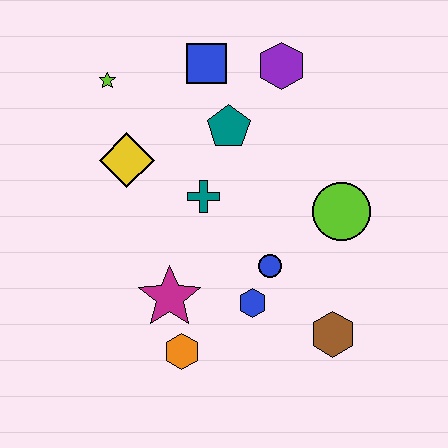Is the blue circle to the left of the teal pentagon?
No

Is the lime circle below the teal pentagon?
Yes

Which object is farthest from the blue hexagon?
The lime star is farthest from the blue hexagon.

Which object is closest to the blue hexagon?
The blue circle is closest to the blue hexagon.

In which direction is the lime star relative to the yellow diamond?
The lime star is above the yellow diamond.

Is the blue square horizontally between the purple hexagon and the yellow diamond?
Yes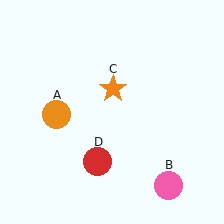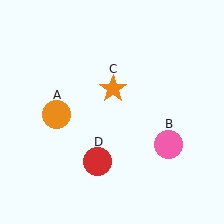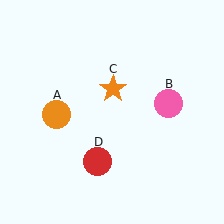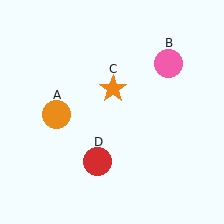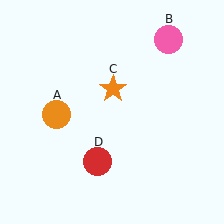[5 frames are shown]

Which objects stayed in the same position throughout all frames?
Orange circle (object A) and orange star (object C) and red circle (object D) remained stationary.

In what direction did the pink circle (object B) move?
The pink circle (object B) moved up.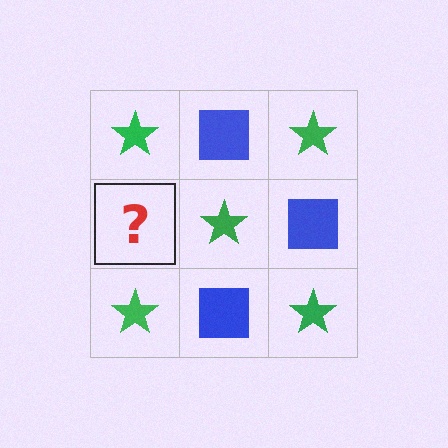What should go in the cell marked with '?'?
The missing cell should contain a blue square.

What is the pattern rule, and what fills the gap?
The rule is that it alternates green star and blue square in a checkerboard pattern. The gap should be filled with a blue square.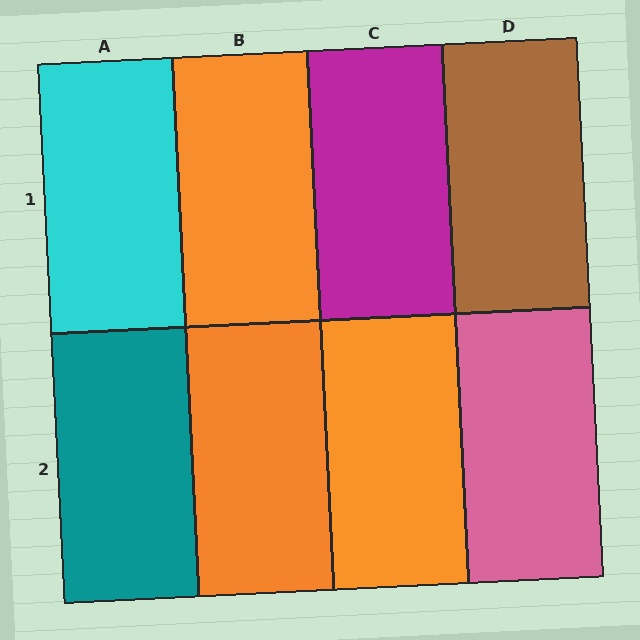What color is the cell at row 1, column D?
Brown.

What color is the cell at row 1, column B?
Orange.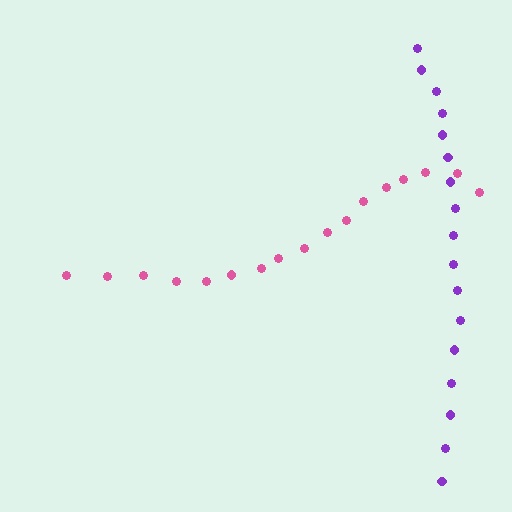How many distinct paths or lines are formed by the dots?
There are 2 distinct paths.